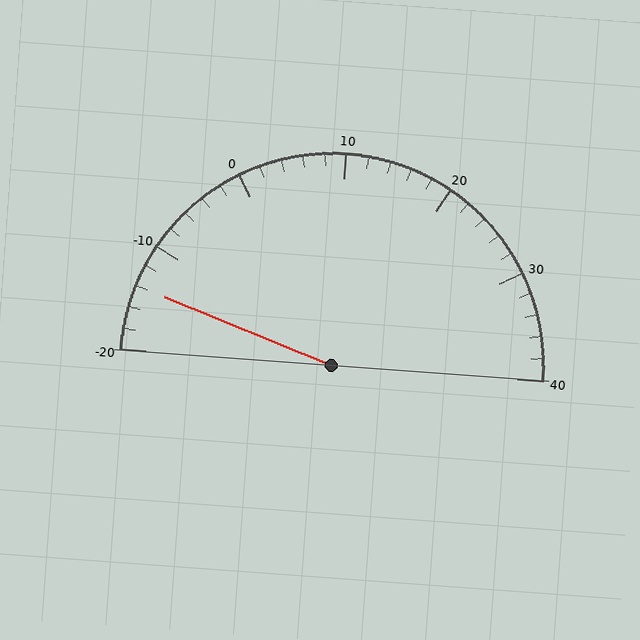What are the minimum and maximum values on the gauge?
The gauge ranges from -20 to 40.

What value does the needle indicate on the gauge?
The needle indicates approximately -14.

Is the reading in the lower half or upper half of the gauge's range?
The reading is in the lower half of the range (-20 to 40).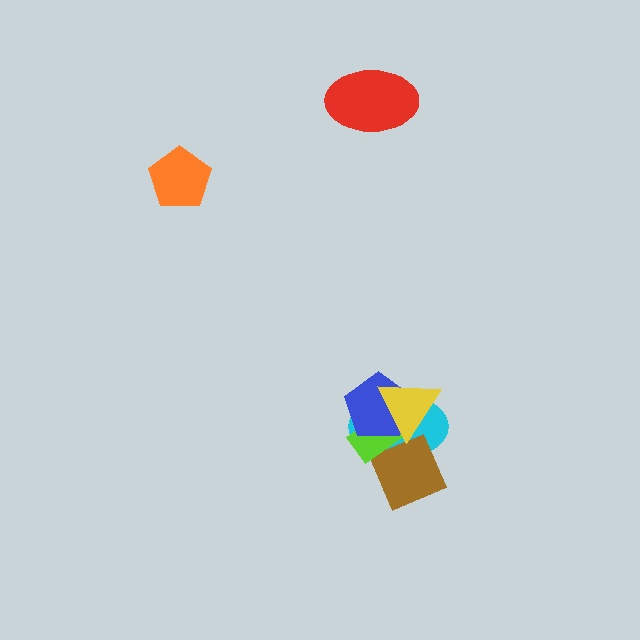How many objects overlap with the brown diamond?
3 objects overlap with the brown diamond.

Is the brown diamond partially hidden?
Yes, it is partially covered by another shape.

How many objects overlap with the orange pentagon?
0 objects overlap with the orange pentagon.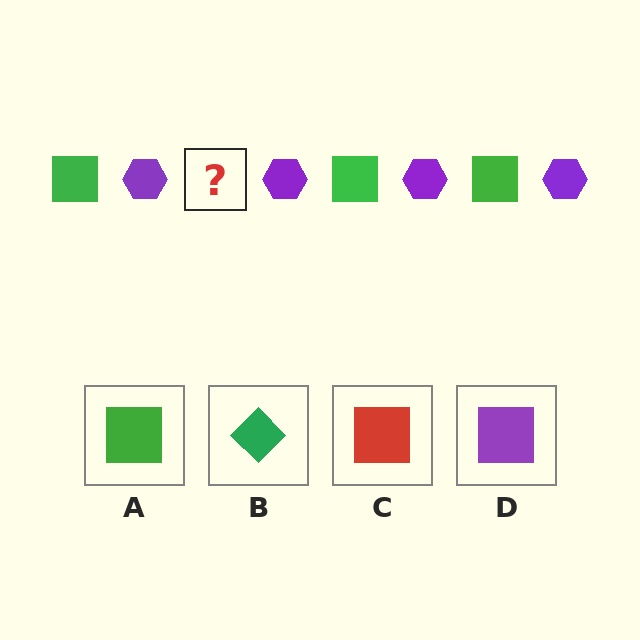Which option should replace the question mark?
Option A.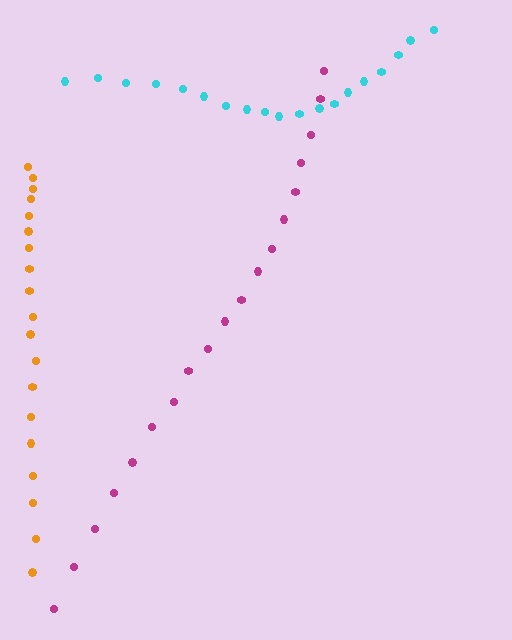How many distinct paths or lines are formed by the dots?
There are 3 distinct paths.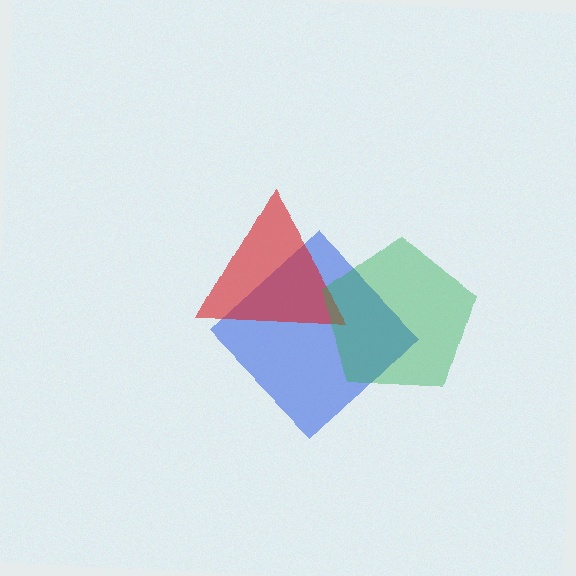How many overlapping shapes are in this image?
There are 3 overlapping shapes in the image.